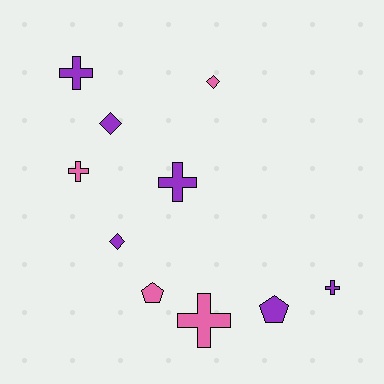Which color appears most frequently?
Purple, with 6 objects.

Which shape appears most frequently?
Cross, with 5 objects.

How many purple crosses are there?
There are 3 purple crosses.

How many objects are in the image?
There are 10 objects.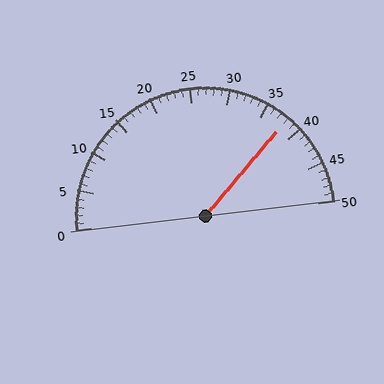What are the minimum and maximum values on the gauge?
The gauge ranges from 0 to 50.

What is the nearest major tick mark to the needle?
The nearest major tick mark is 40.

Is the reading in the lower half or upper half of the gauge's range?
The reading is in the upper half of the range (0 to 50).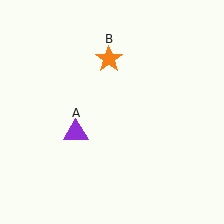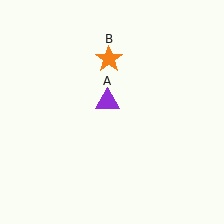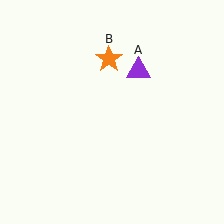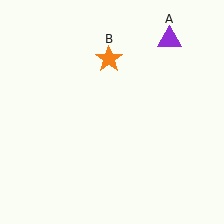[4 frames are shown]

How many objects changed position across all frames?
1 object changed position: purple triangle (object A).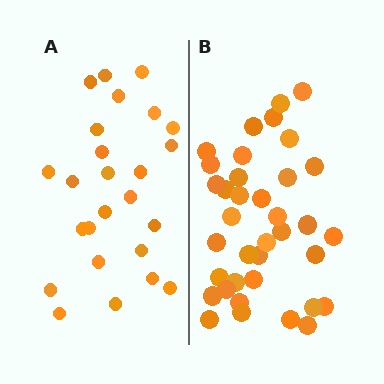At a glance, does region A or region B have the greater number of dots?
Region B (the right region) has more dots.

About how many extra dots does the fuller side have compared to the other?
Region B has roughly 12 or so more dots than region A.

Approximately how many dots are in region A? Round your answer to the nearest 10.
About 20 dots. (The exact count is 25, which rounds to 20.)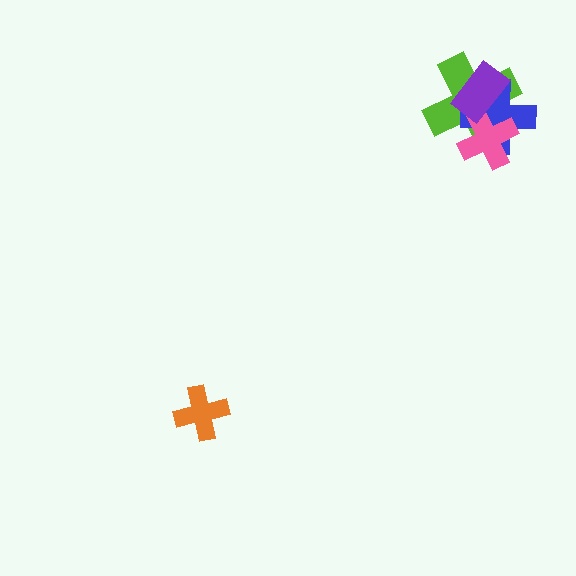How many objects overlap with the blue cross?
3 objects overlap with the blue cross.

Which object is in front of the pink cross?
The purple rectangle is in front of the pink cross.